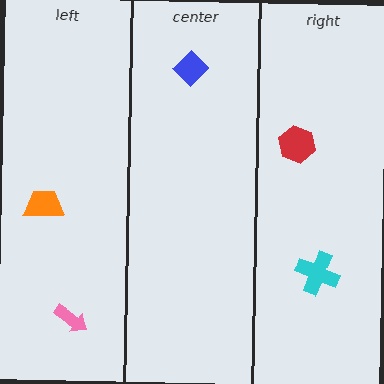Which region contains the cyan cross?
The right region.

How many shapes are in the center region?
1.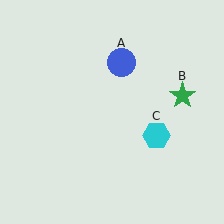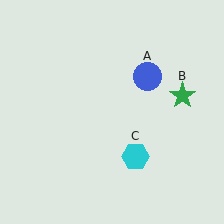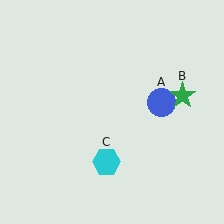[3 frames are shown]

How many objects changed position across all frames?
2 objects changed position: blue circle (object A), cyan hexagon (object C).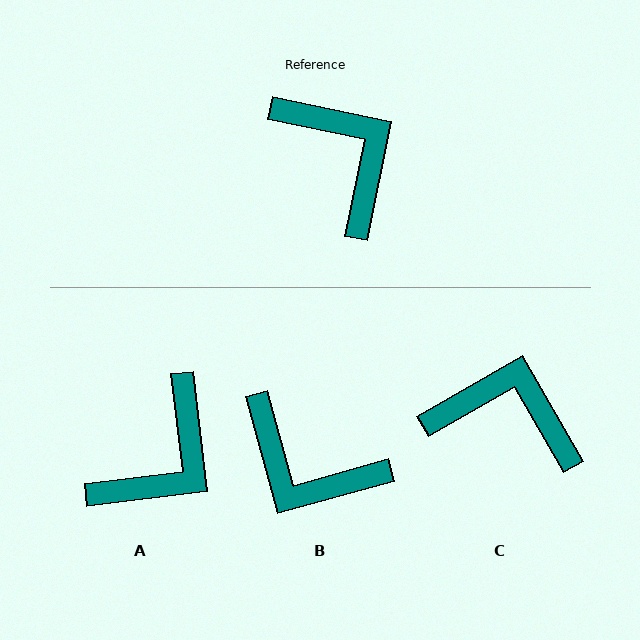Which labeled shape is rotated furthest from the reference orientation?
B, about 153 degrees away.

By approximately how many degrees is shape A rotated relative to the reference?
Approximately 72 degrees clockwise.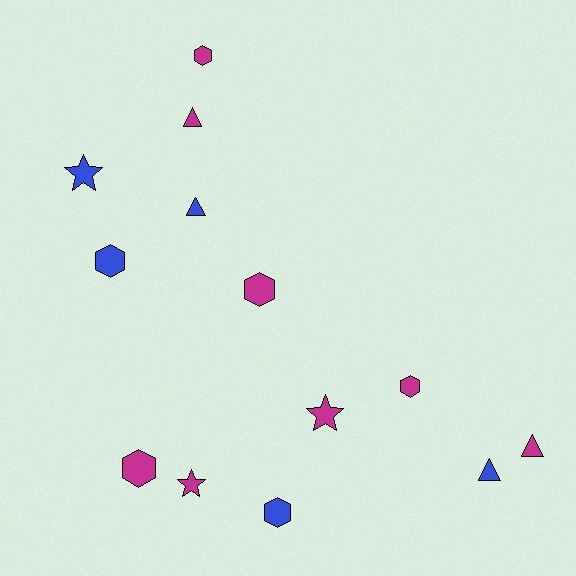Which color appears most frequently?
Magenta, with 8 objects.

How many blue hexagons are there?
There are 2 blue hexagons.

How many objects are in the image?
There are 13 objects.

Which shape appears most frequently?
Hexagon, with 6 objects.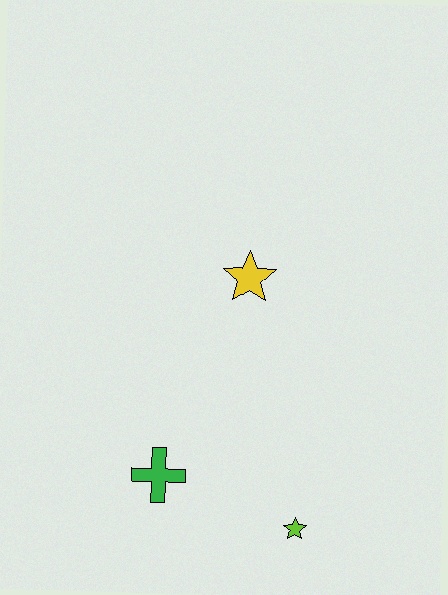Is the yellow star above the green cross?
Yes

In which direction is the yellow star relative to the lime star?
The yellow star is above the lime star.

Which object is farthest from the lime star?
The yellow star is farthest from the lime star.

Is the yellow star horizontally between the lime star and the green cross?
Yes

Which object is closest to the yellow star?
The green cross is closest to the yellow star.